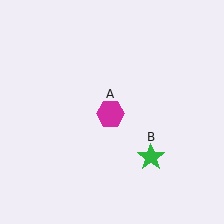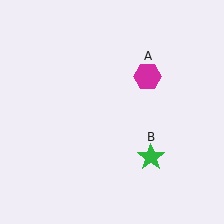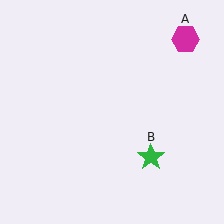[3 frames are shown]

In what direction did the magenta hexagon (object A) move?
The magenta hexagon (object A) moved up and to the right.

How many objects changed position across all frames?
1 object changed position: magenta hexagon (object A).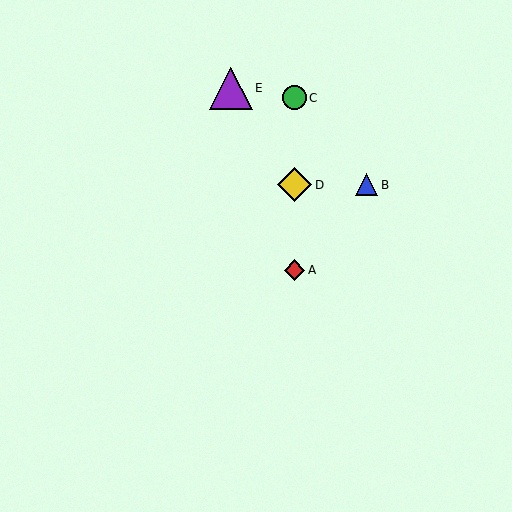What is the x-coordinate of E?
Object E is at x≈231.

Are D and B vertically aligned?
No, D is at x≈294 and B is at x≈367.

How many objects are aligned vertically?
3 objects (A, C, D) are aligned vertically.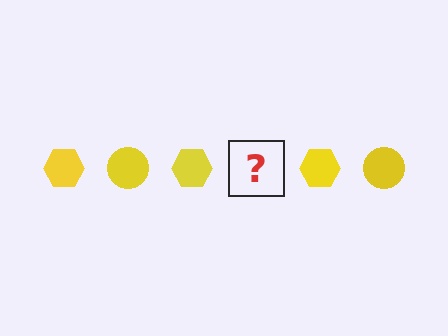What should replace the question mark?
The question mark should be replaced with a yellow circle.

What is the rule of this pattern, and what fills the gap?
The rule is that the pattern cycles through hexagon, circle shapes in yellow. The gap should be filled with a yellow circle.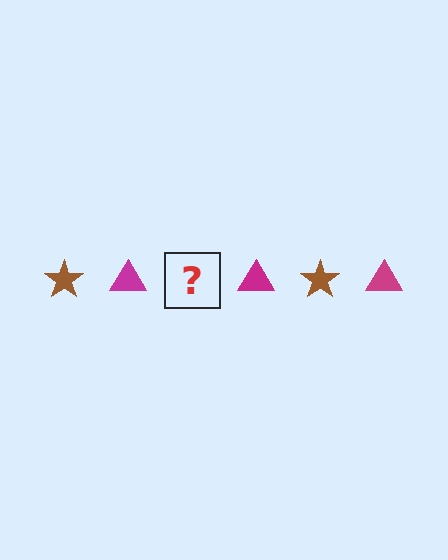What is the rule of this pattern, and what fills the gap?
The rule is that the pattern alternates between brown star and magenta triangle. The gap should be filled with a brown star.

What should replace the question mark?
The question mark should be replaced with a brown star.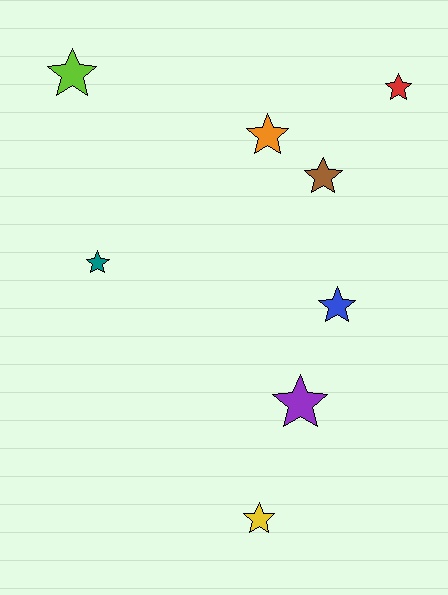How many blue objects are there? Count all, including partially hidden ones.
There is 1 blue object.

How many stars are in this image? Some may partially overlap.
There are 8 stars.